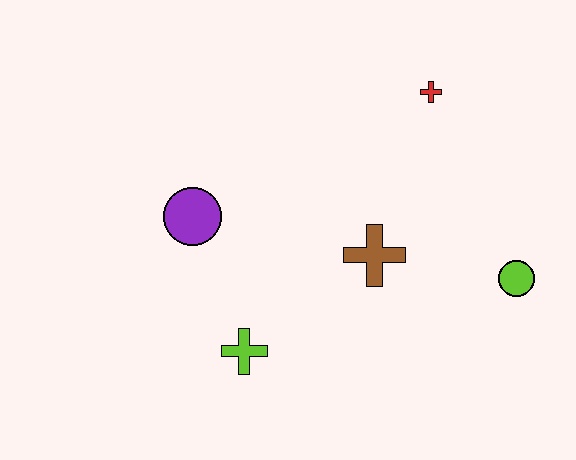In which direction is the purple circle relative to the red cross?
The purple circle is to the left of the red cross.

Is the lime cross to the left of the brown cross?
Yes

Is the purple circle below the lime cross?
No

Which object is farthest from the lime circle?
The purple circle is farthest from the lime circle.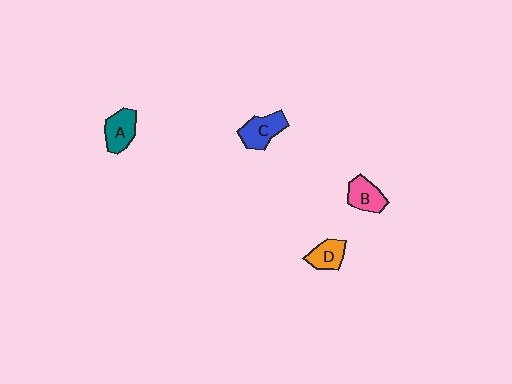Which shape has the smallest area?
Shape D (orange).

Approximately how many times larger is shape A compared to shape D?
Approximately 1.2 times.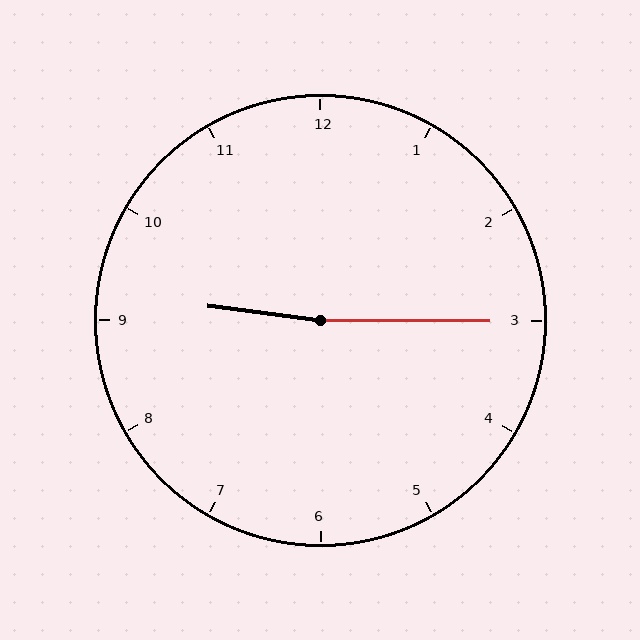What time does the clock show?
9:15.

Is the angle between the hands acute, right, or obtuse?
It is obtuse.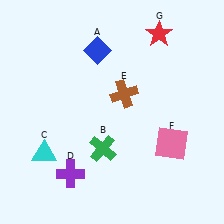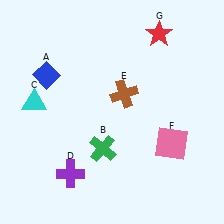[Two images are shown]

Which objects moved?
The objects that moved are: the blue diamond (A), the cyan triangle (C).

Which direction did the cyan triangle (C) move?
The cyan triangle (C) moved up.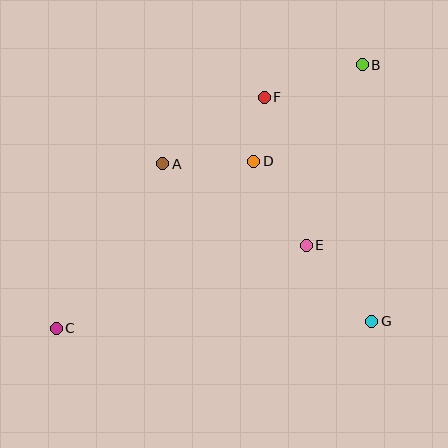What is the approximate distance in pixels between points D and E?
The distance between D and E is approximately 99 pixels.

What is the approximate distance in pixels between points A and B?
The distance between A and B is approximately 223 pixels.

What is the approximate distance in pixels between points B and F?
The distance between B and F is approximately 103 pixels.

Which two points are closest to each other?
Points D and F are closest to each other.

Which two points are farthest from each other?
Points B and C are farthest from each other.